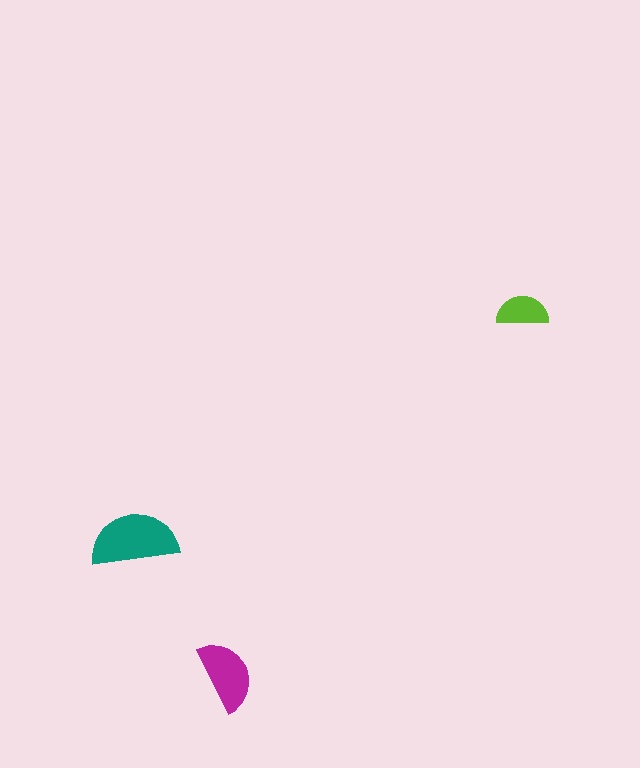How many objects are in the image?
There are 3 objects in the image.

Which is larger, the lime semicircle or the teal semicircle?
The teal one.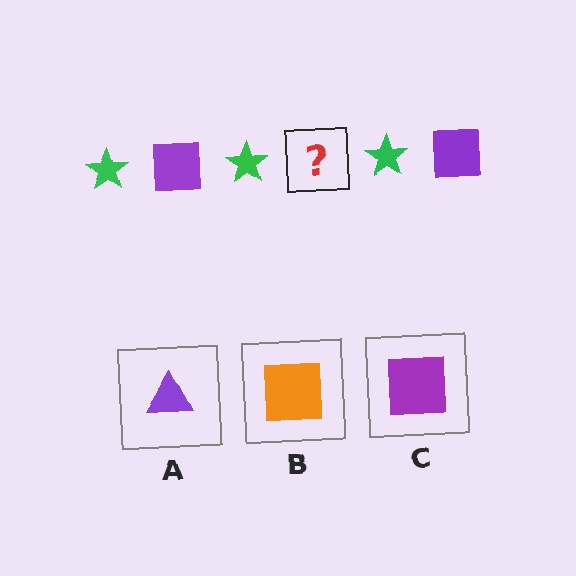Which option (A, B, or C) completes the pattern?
C.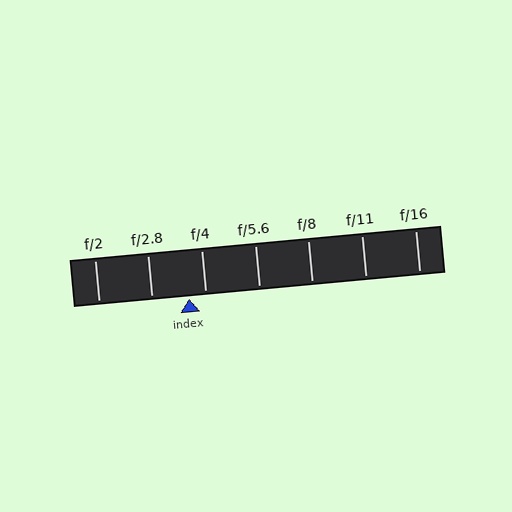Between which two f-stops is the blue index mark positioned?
The index mark is between f/2.8 and f/4.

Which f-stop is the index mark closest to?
The index mark is closest to f/4.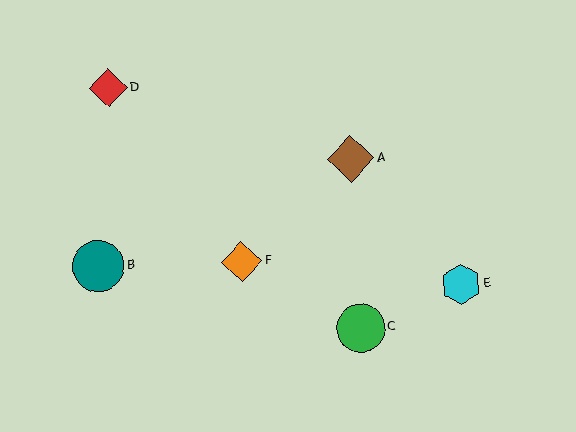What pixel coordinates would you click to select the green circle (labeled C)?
Click at (361, 328) to select the green circle C.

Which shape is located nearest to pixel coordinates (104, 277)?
The teal circle (labeled B) at (98, 266) is nearest to that location.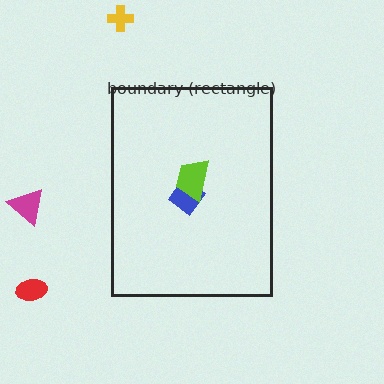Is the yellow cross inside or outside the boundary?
Outside.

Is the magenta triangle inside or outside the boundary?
Outside.